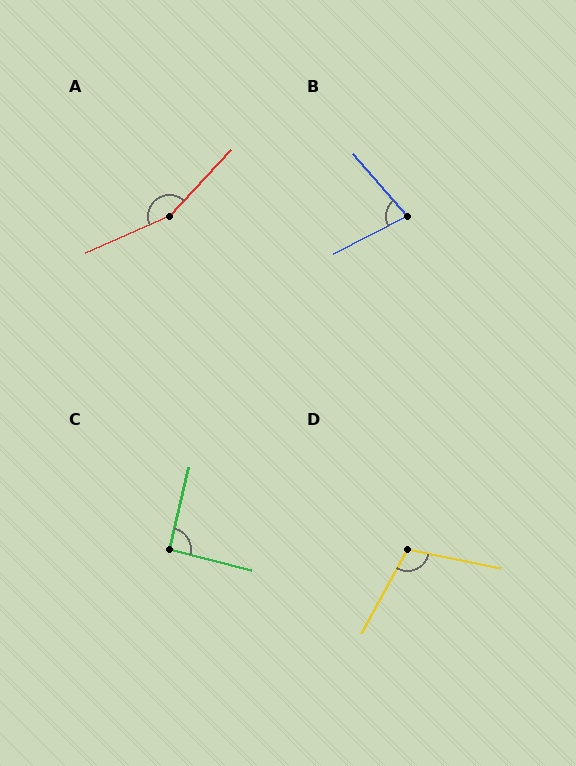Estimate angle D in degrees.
Approximately 107 degrees.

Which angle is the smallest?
B, at approximately 77 degrees.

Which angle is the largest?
A, at approximately 157 degrees.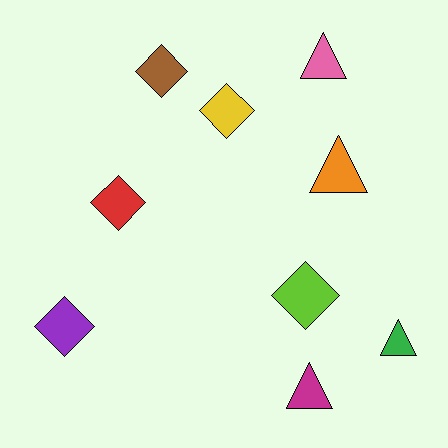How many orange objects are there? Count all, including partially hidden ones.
There is 1 orange object.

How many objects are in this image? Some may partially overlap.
There are 9 objects.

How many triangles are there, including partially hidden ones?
There are 4 triangles.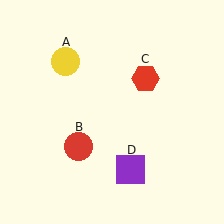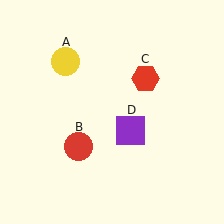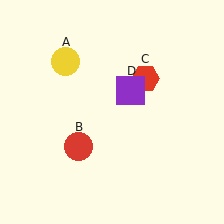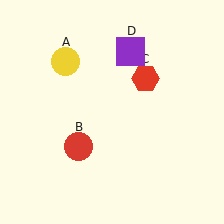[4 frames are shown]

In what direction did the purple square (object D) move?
The purple square (object D) moved up.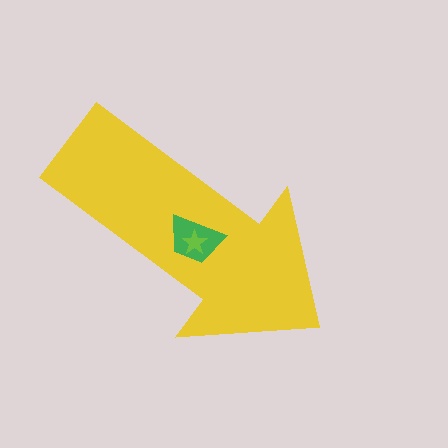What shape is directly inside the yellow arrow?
The green trapezoid.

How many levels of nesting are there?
3.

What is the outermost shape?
The yellow arrow.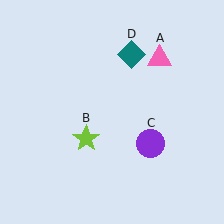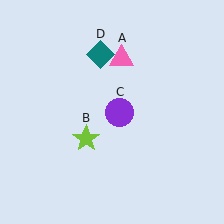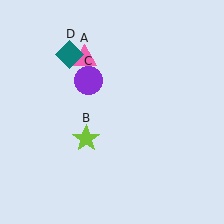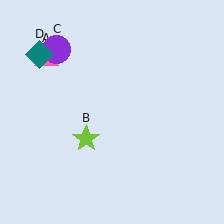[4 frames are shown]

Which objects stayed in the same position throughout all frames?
Lime star (object B) remained stationary.